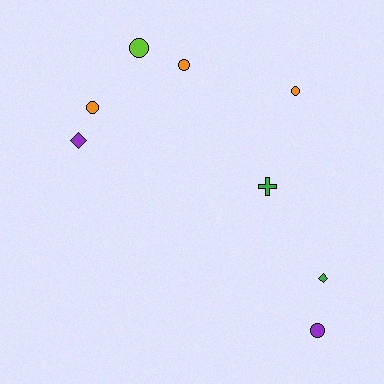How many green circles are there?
There are no green circles.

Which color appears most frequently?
Orange, with 3 objects.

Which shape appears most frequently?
Circle, with 5 objects.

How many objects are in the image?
There are 8 objects.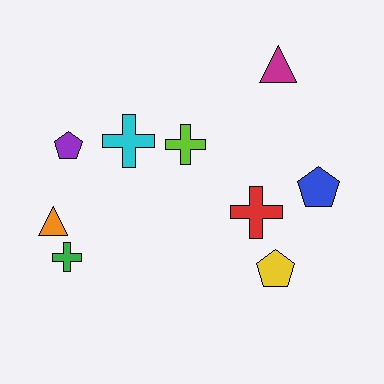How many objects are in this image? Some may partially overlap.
There are 9 objects.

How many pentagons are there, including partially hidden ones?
There are 3 pentagons.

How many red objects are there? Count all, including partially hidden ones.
There is 1 red object.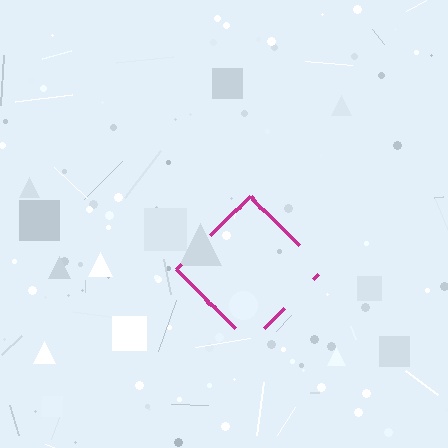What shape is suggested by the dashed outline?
The dashed outline suggests a diamond.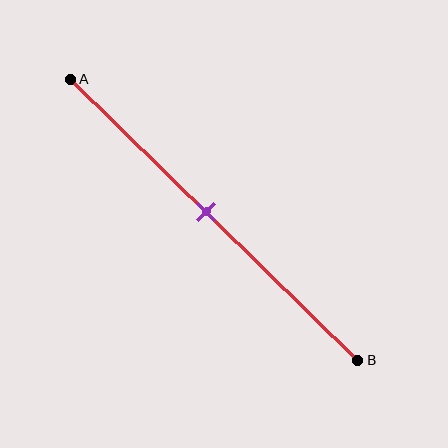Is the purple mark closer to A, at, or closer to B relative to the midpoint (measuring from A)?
The purple mark is approximately at the midpoint of segment AB.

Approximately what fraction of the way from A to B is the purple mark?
The purple mark is approximately 45% of the way from A to B.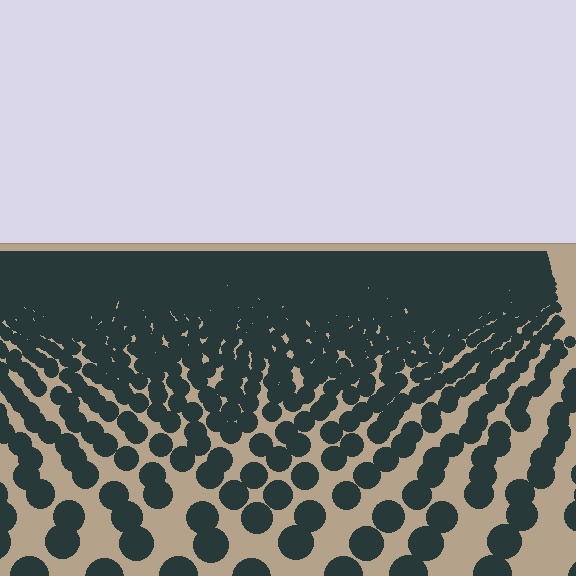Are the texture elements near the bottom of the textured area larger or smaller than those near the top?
Larger. Near the bottom, elements are closer to the viewer and appear at a bigger on-screen size.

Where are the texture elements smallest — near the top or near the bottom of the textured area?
Near the top.